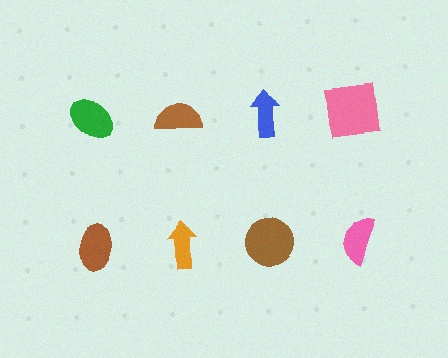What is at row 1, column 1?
A green ellipse.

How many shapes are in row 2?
4 shapes.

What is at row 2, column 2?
An orange arrow.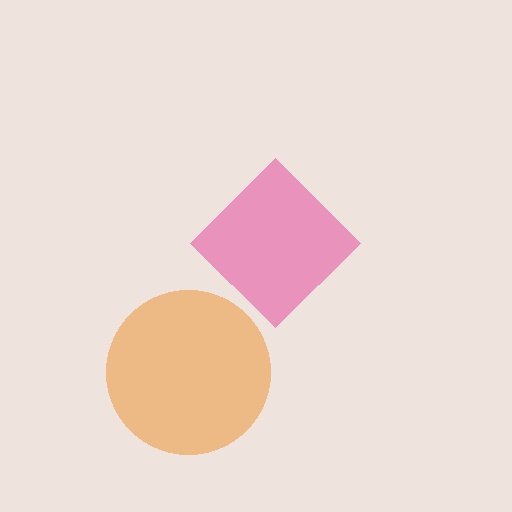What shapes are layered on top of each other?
The layered shapes are: an orange circle, a pink diamond.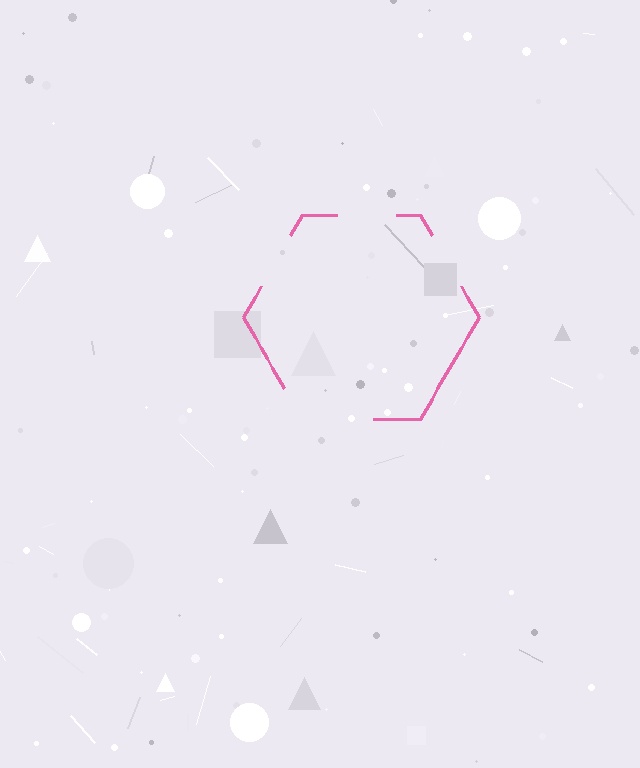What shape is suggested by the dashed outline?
The dashed outline suggests a hexagon.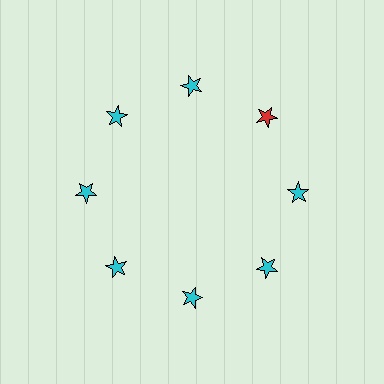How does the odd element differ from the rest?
It has a different color: red instead of cyan.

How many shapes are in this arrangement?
There are 8 shapes arranged in a ring pattern.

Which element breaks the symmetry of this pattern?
The red star at roughly the 2 o'clock position breaks the symmetry. All other shapes are cyan stars.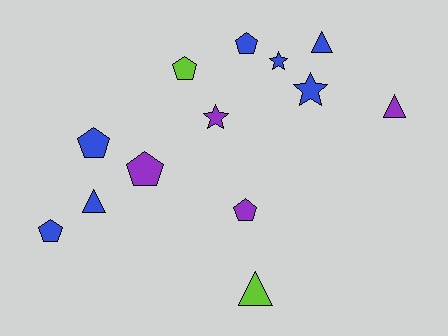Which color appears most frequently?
Blue, with 7 objects.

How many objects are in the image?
There are 13 objects.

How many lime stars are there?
There are no lime stars.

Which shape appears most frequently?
Pentagon, with 6 objects.